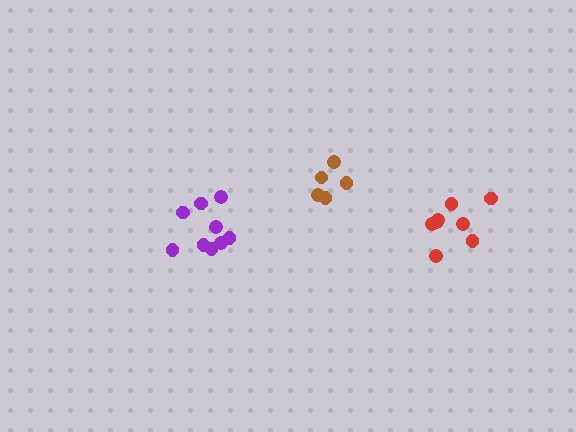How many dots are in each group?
Group 1: 5 dots, Group 2: 9 dots, Group 3: 8 dots (22 total).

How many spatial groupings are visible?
There are 3 spatial groupings.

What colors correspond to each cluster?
The clusters are colored: brown, purple, red.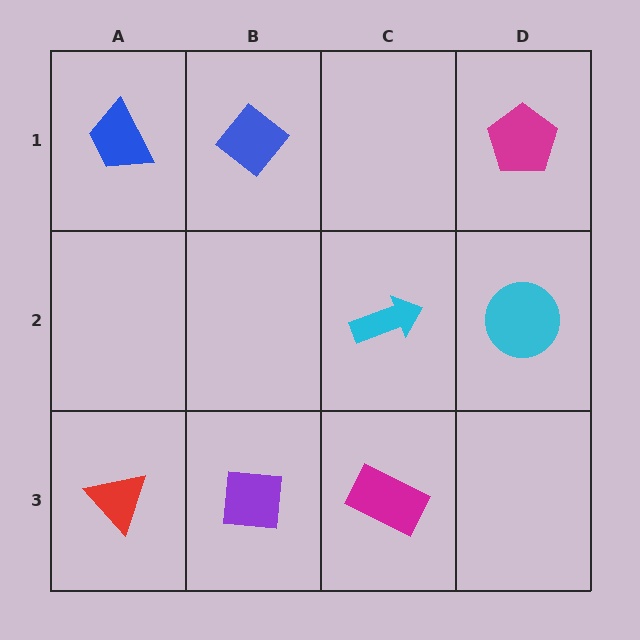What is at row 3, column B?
A purple square.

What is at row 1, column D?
A magenta pentagon.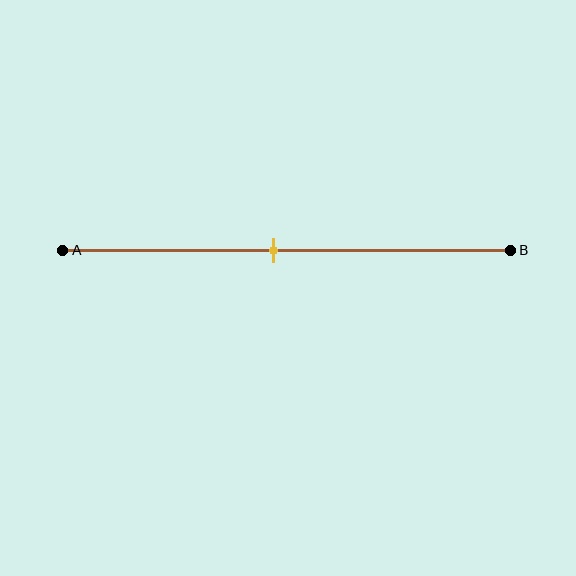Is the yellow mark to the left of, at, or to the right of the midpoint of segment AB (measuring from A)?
The yellow mark is approximately at the midpoint of segment AB.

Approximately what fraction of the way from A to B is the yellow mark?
The yellow mark is approximately 45% of the way from A to B.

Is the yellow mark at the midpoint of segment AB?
Yes, the mark is approximately at the midpoint.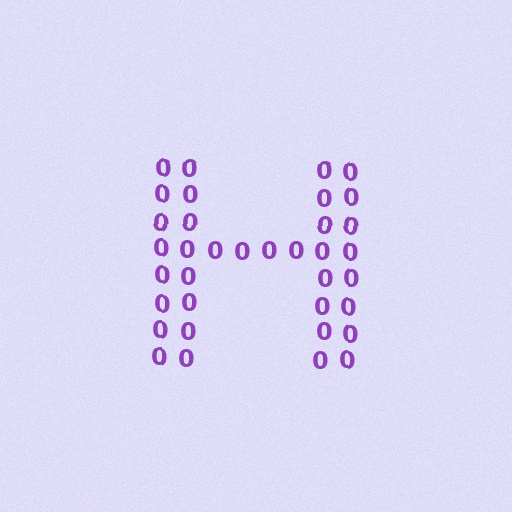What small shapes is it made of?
It is made of small digit 0's.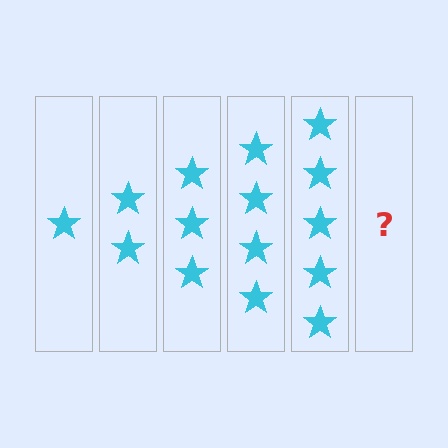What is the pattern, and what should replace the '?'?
The pattern is that each step adds one more star. The '?' should be 6 stars.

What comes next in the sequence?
The next element should be 6 stars.